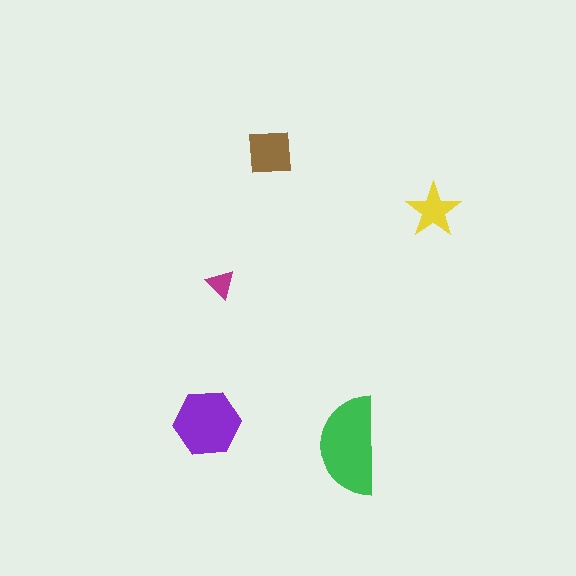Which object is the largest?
The green semicircle.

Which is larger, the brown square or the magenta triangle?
The brown square.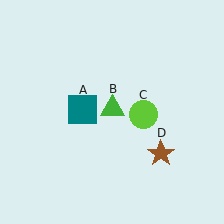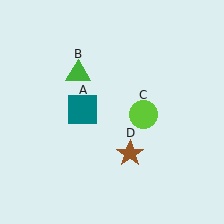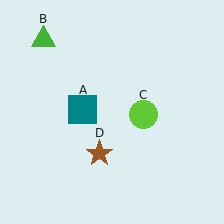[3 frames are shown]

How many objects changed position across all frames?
2 objects changed position: green triangle (object B), brown star (object D).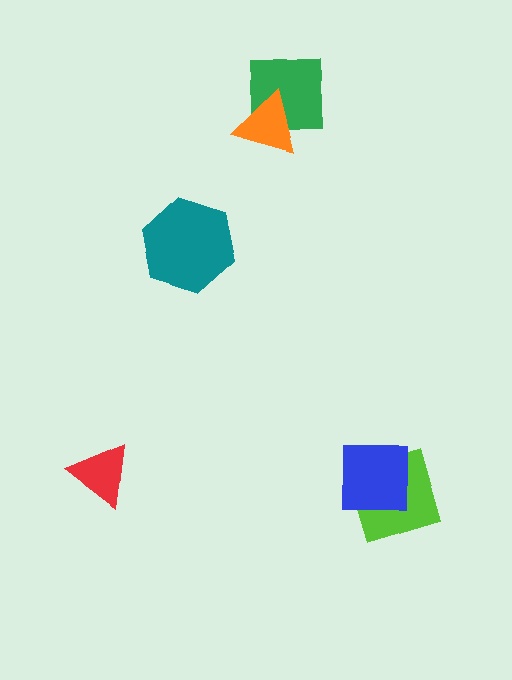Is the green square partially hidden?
Yes, it is partially covered by another shape.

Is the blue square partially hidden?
No, no other shape covers it.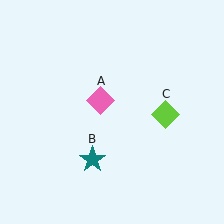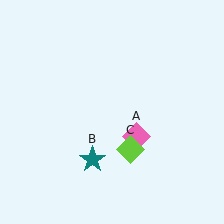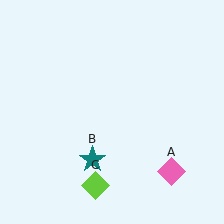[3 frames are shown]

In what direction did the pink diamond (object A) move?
The pink diamond (object A) moved down and to the right.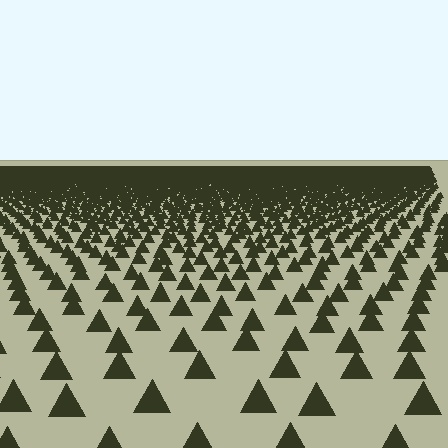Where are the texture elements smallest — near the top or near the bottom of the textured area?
Near the top.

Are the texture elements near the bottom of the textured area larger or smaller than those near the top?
Larger. Near the bottom, elements are closer to the viewer and appear at a bigger on-screen size.